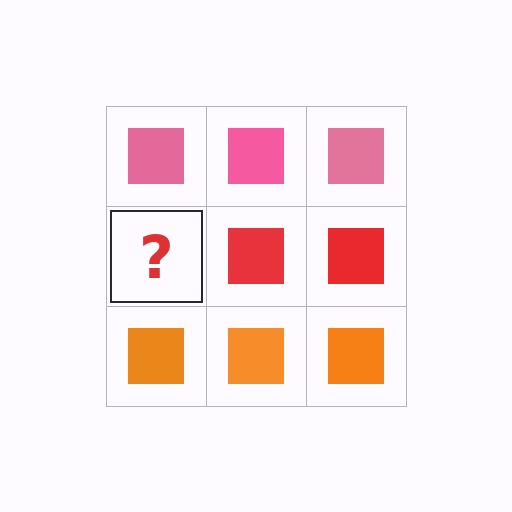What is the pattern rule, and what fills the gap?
The rule is that each row has a consistent color. The gap should be filled with a red square.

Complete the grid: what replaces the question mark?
The question mark should be replaced with a red square.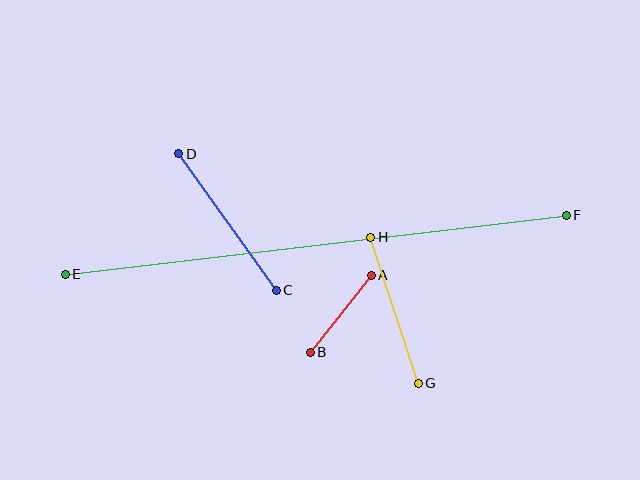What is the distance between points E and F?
The distance is approximately 505 pixels.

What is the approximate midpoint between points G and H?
The midpoint is at approximately (395, 310) pixels.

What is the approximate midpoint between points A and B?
The midpoint is at approximately (341, 314) pixels.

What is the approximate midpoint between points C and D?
The midpoint is at approximately (227, 222) pixels.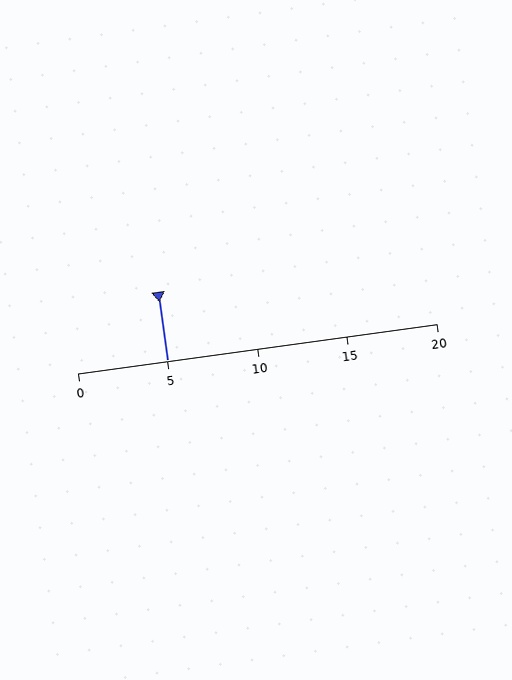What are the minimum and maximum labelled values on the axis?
The axis runs from 0 to 20.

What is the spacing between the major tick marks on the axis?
The major ticks are spaced 5 apart.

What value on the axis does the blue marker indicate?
The marker indicates approximately 5.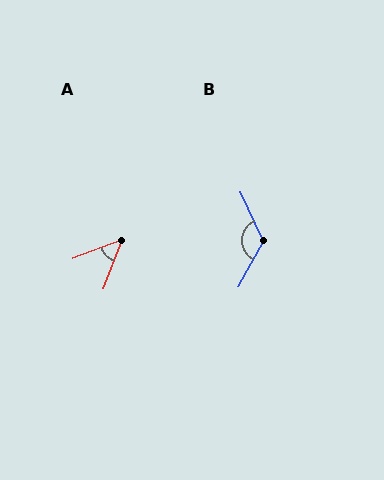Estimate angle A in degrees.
Approximately 48 degrees.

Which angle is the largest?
B, at approximately 126 degrees.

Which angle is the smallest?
A, at approximately 48 degrees.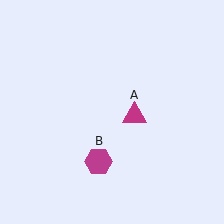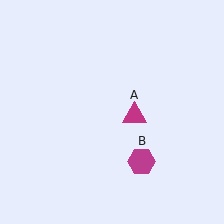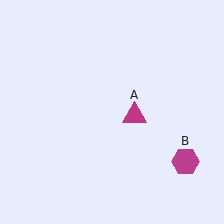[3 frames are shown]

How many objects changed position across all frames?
1 object changed position: magenta hexagon (object B).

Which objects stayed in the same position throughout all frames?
Magenta triangle (object A) remained stationary.